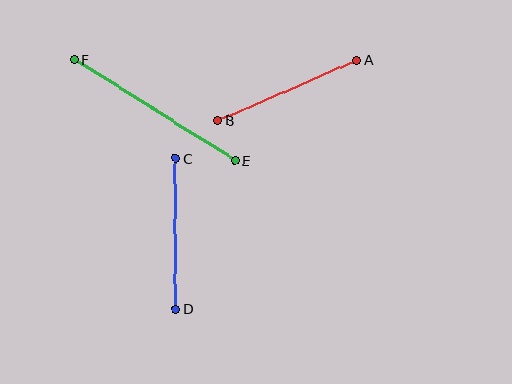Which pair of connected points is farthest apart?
Points E and F are farthest apart.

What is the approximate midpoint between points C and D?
The midpoint is at approximately (176, 234) pixels.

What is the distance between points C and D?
The distance is approximately 151 pixels.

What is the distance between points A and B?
The distance is approximately 152 pixels.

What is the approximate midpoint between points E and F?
The midpoint is at approximately (155, 110) pixels.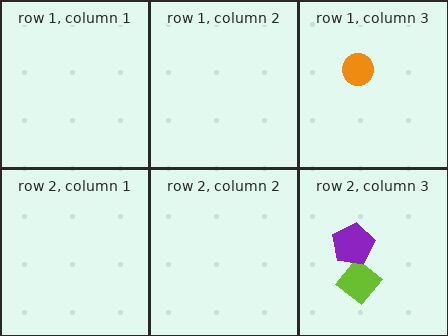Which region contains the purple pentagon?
The row 2, column 3 region.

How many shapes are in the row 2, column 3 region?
2.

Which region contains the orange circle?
The row 1, column 3 region.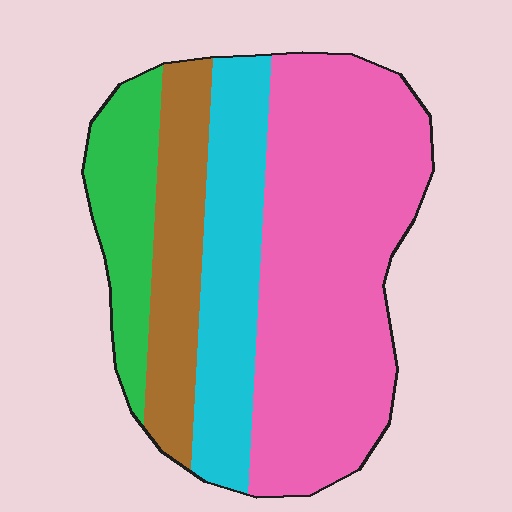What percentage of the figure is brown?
Brown takes up about one sixth (1/6) of the figure.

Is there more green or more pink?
Pink.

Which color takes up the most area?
Pink, at roughly 50%.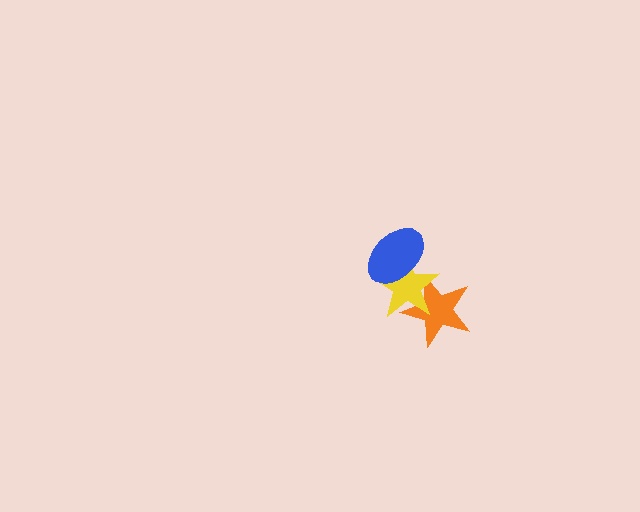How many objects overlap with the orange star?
1 object overlaps with the orange star.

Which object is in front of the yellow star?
The blue ellipse is in front of the yellow star.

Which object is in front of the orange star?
The yellow star is in front of the orange star.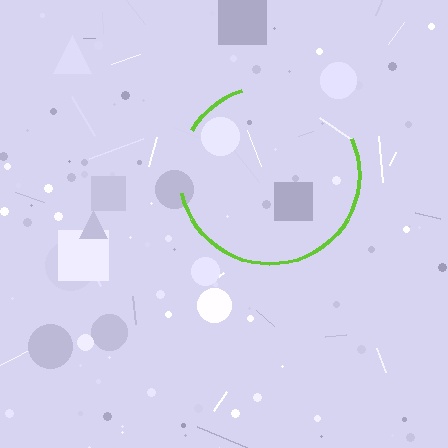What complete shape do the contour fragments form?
The contour fragments form a circle.